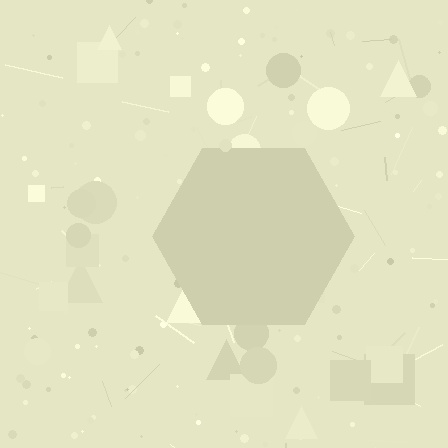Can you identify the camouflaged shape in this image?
The camouflaged shape is a hexagon.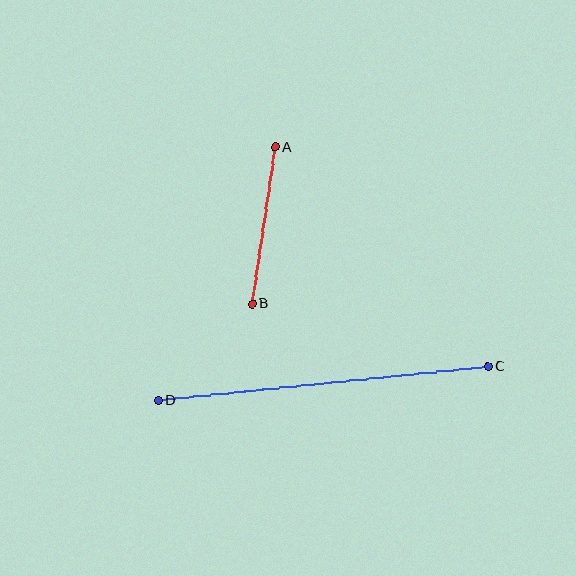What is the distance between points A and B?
The distance is approximately 159 pixels.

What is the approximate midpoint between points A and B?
The midpoint is at approximately (264, 226) pixels.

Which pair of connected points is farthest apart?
Points C and D are farthest apart.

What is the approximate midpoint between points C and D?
The midpoint is at approximately (323, 384) pixels.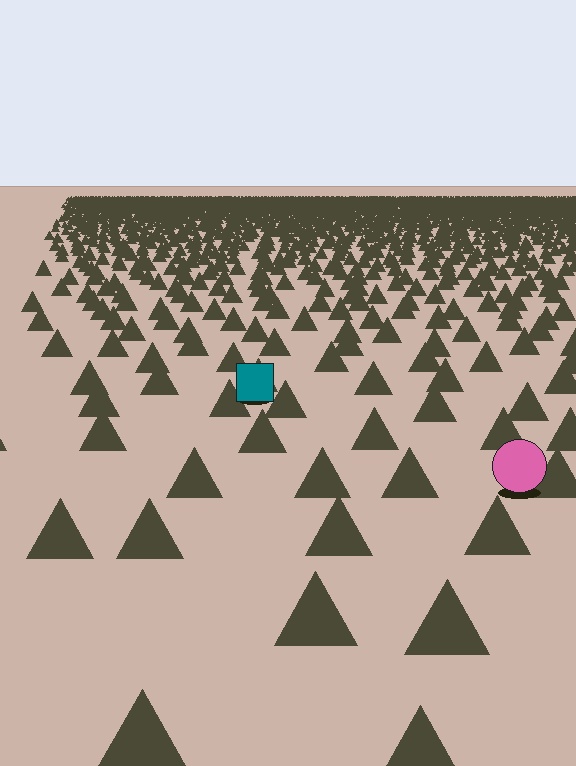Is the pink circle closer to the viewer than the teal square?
Yes. The pink circle is closer — you can tell from the texture gradient: the ground texture is coarser near it.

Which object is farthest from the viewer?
The teal square is farthest from the viewer. It appears smaller and the ground texture around it is denser.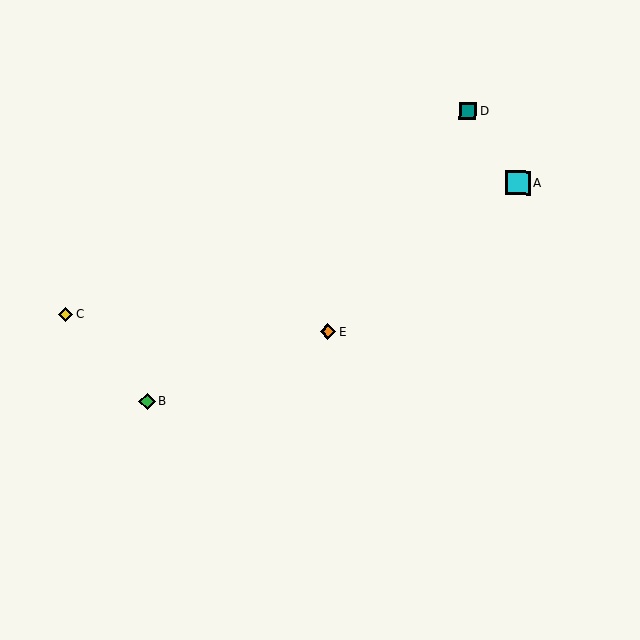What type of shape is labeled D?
Shape D is a teal square.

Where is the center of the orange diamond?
The center of the orange diamond is at (328, 332).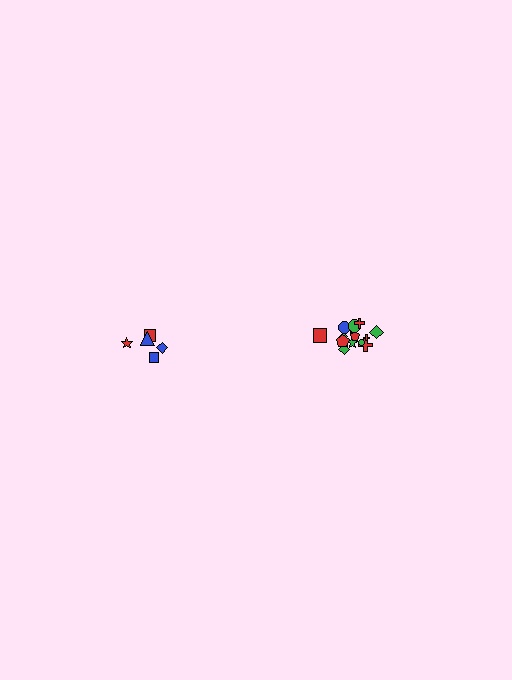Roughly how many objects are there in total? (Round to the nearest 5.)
Roughly 20 objects in total.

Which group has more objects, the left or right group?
The right group.